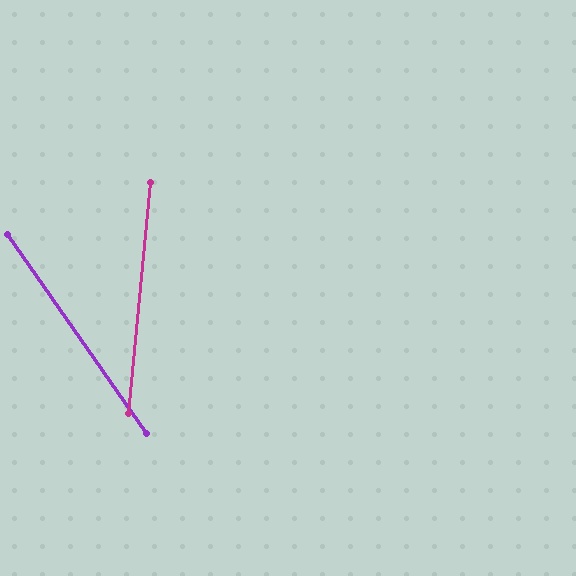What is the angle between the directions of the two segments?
Approximately 40 degrees.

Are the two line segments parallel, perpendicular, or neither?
Neither parallel nor perpendicular — they differ by about 40°.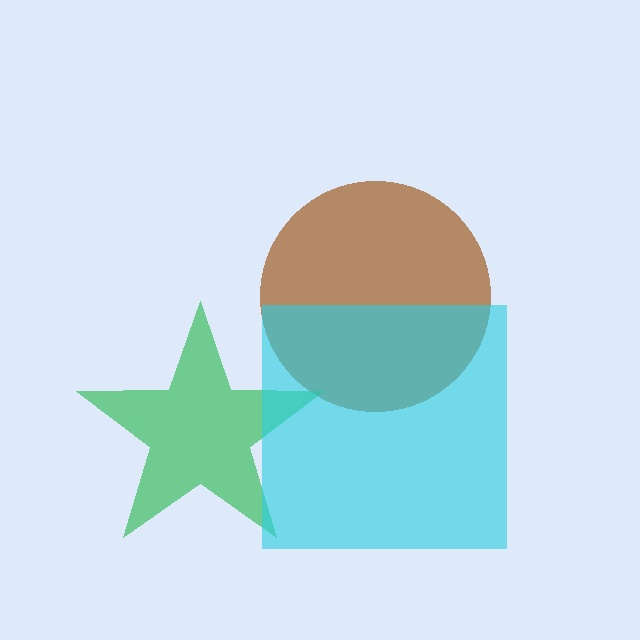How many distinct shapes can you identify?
There are 3 distinct shapes: a brown circle, a green star, a cyan square.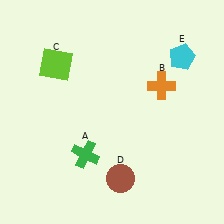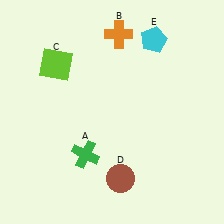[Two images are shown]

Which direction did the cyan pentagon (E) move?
The cyan pentagon (E) moved left.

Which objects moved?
The objects that moved are: the orange cross (B), the cyan pentagon (E).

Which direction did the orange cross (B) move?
The orange cross (B) moved up.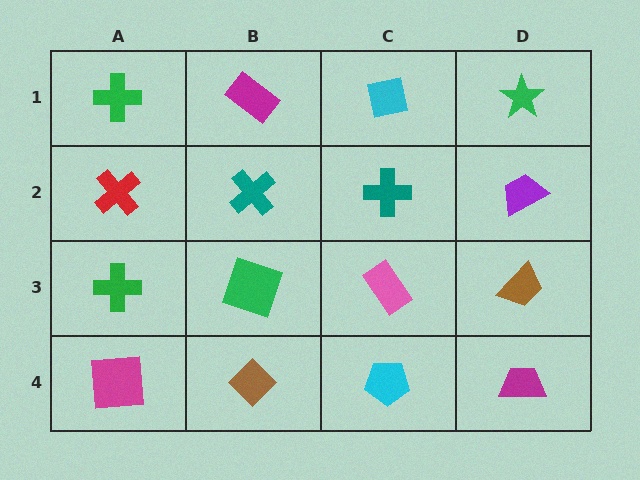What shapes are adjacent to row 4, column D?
A brown trapezoid (row 3, column D), a cyan pentagon (row 4, column C).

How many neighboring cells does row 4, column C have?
3.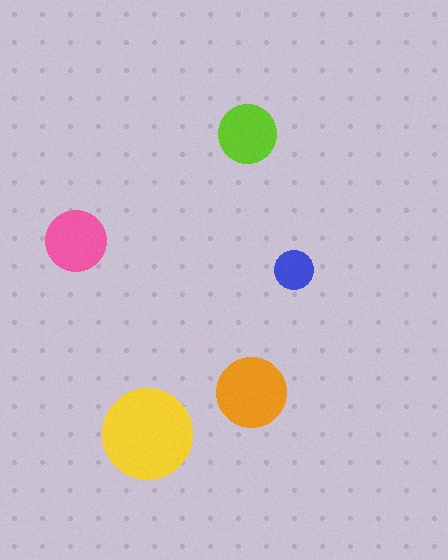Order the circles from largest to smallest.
the yellow one, the orange one, the pink one, the lime one, the blue one.